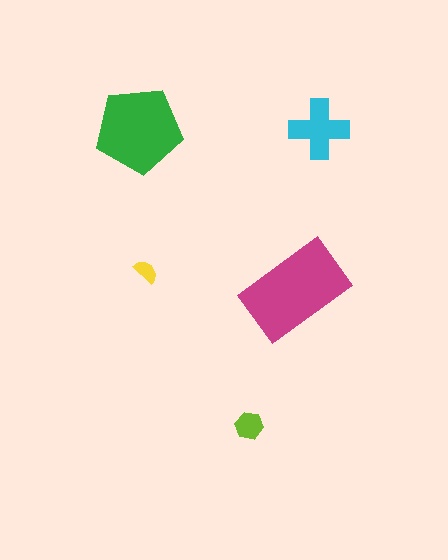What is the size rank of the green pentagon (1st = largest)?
2nd.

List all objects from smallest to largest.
The yellow semicircle, the lime hexagon, the cyan cross, the green pentagon, the magenta rectangle.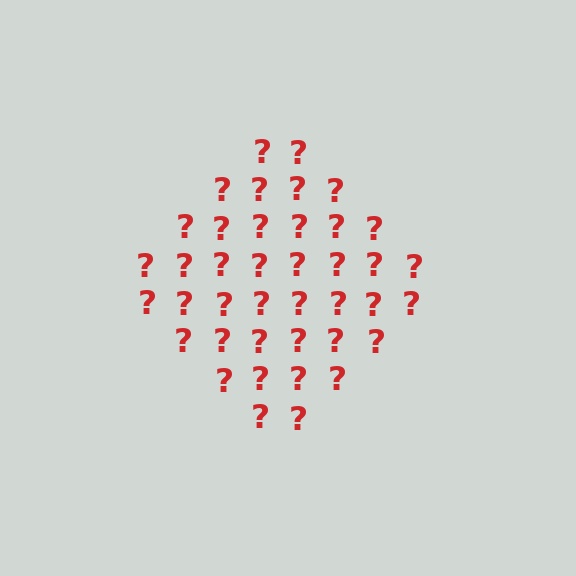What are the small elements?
The small elements are question marks.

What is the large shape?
The large shape is a diamond.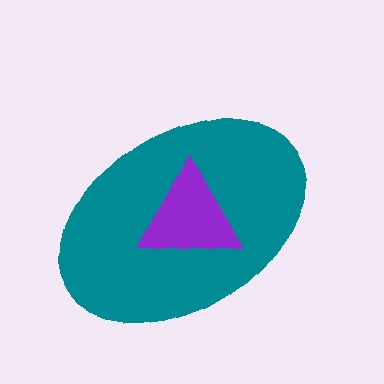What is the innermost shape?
The purple triangle.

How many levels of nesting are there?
2.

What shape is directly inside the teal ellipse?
The purple triangle.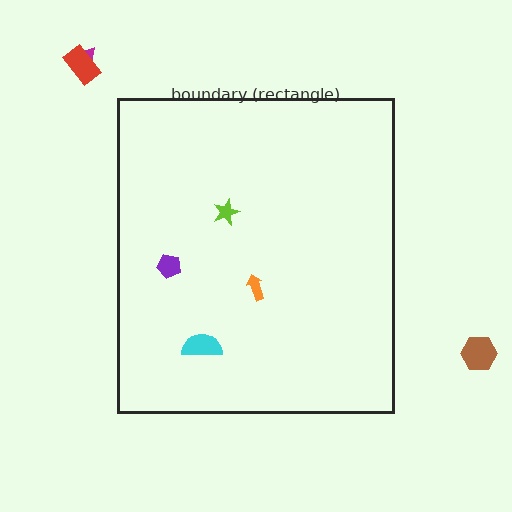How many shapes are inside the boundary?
4 inside, 3 outside.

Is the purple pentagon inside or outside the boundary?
Inside.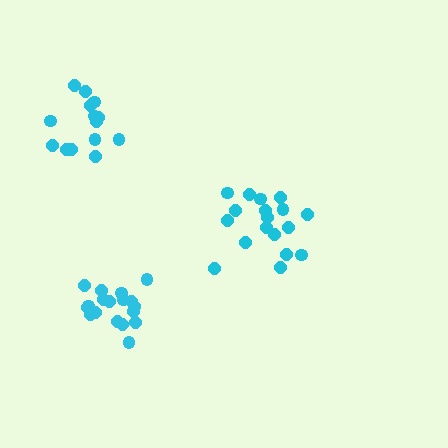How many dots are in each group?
Group 1: 18 dots, Group 2: 18 dots, Group 3: 14 dots (50 total).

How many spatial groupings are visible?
There are 3 spatial groupings.